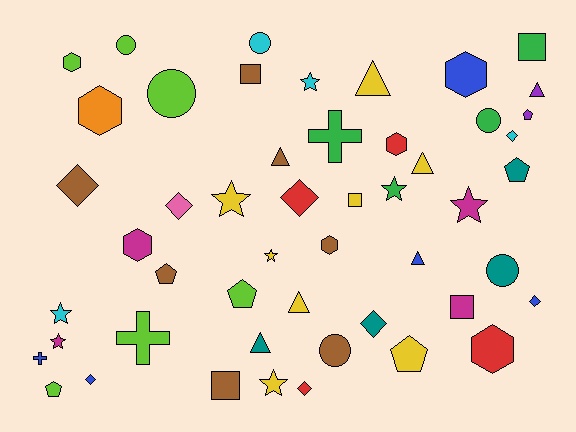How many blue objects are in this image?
There are 5 blue objects.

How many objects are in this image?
There are 50 objects.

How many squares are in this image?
There are 5 squares.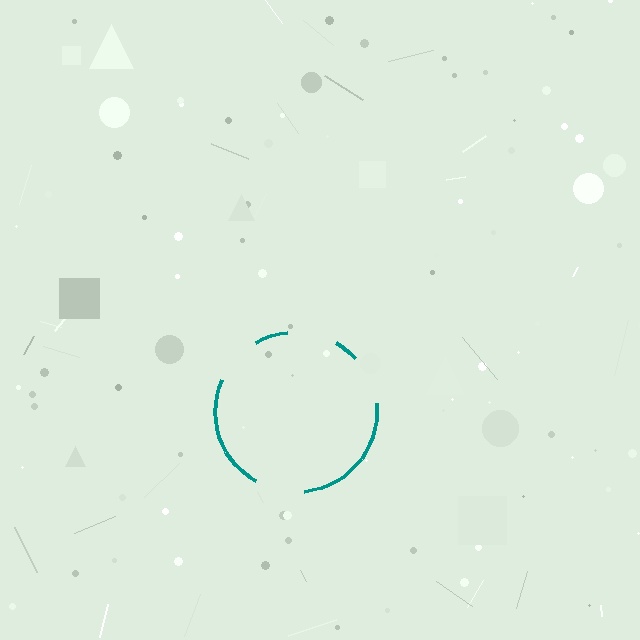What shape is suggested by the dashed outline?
The dashed outline suggests a circle.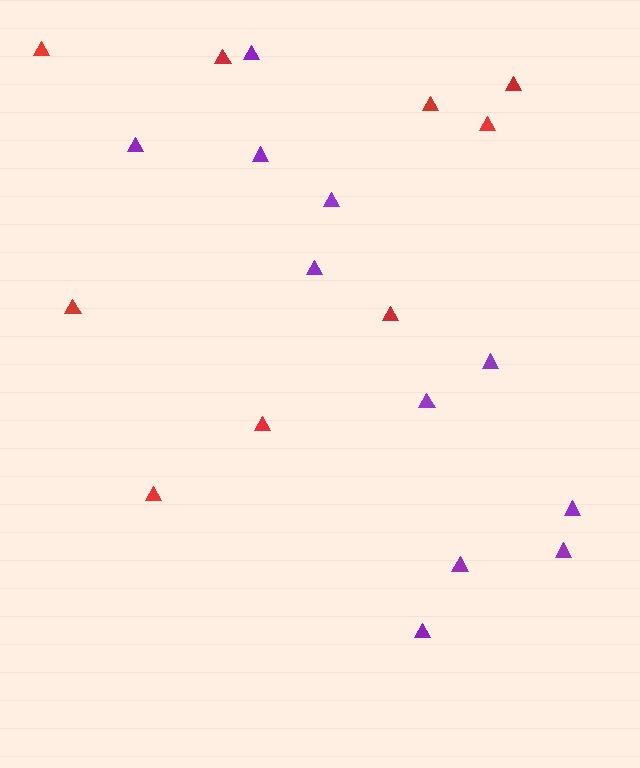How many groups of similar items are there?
There are 2 groups: one group of purple triangles (11) and one group of red triangles (9).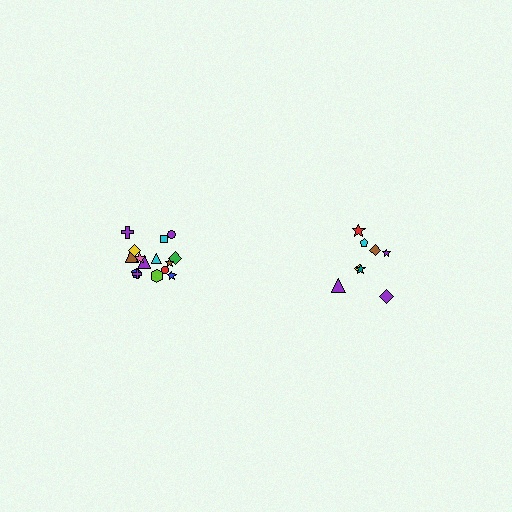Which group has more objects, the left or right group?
The left group.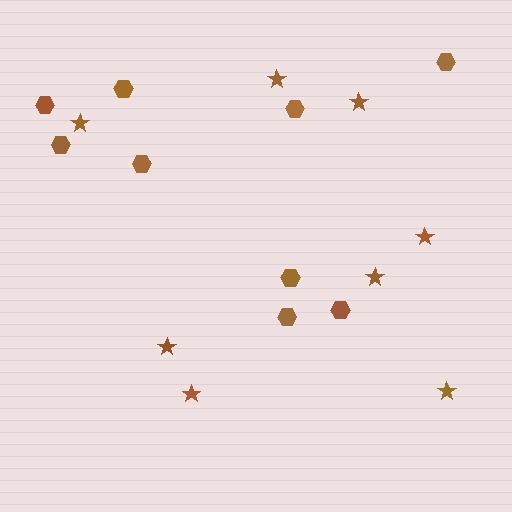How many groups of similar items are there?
There are 2 groups: one group of stars (8) and one group of hexagons (9).